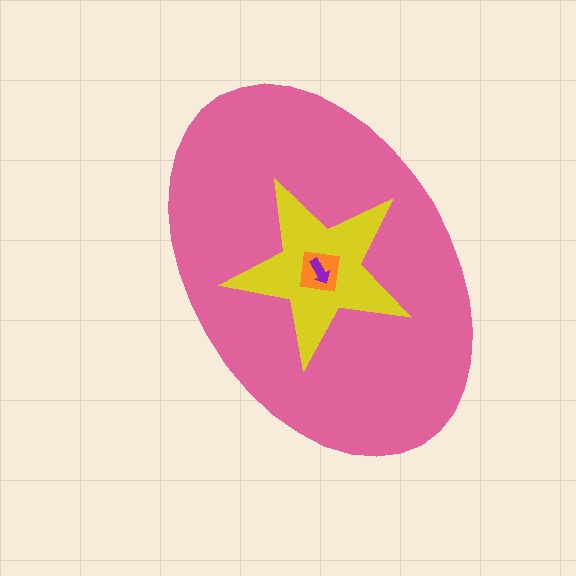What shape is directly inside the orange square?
The purple arrow.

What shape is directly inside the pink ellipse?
The yellow star.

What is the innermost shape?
The purple arrow.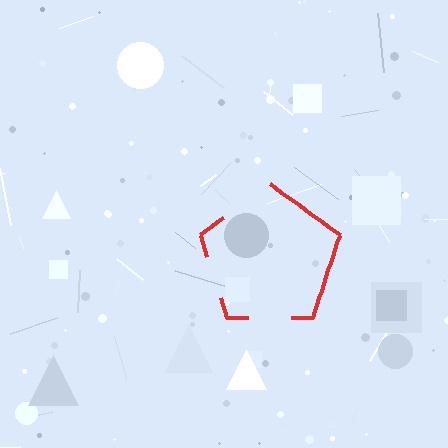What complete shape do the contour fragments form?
The contour fragments form a pentagon.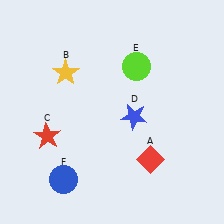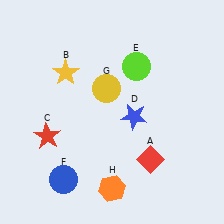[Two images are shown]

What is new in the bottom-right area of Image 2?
An orange hexagon (H) was added in the bottom-right area of Image 2.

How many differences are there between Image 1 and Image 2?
There are 2 differences between the two images.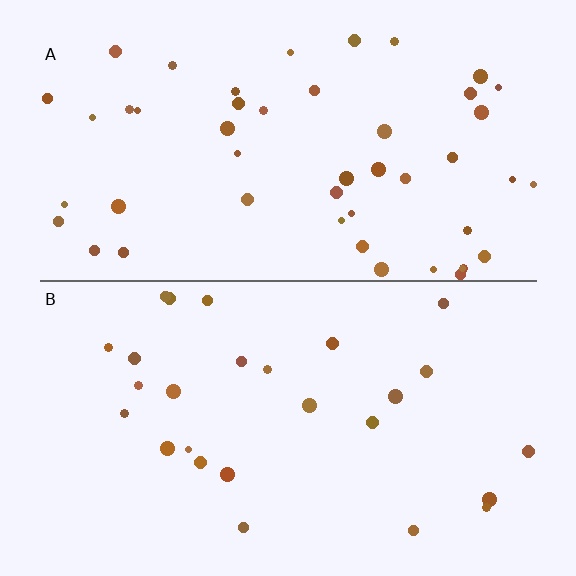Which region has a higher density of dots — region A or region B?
A (the top).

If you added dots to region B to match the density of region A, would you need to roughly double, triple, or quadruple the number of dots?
Approximately double.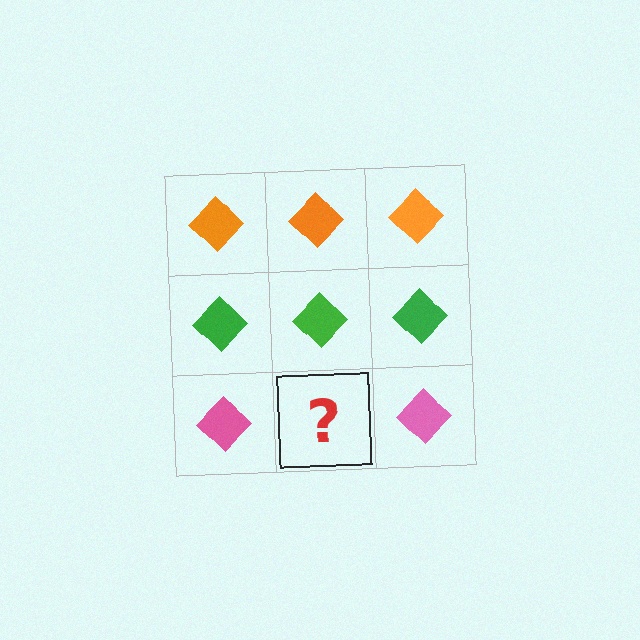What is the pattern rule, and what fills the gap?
The rule is that each row has a consistent color. The gap should be filled with a pink diamond.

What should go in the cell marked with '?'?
The missing cell should contain a pink diamond.